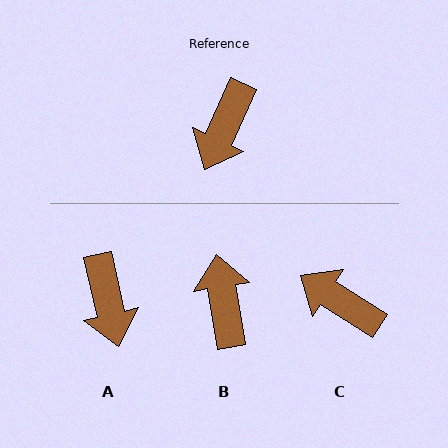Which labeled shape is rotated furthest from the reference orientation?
B, about 146 degrees away.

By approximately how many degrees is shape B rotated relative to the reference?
Approximately 146 degrees clockwise.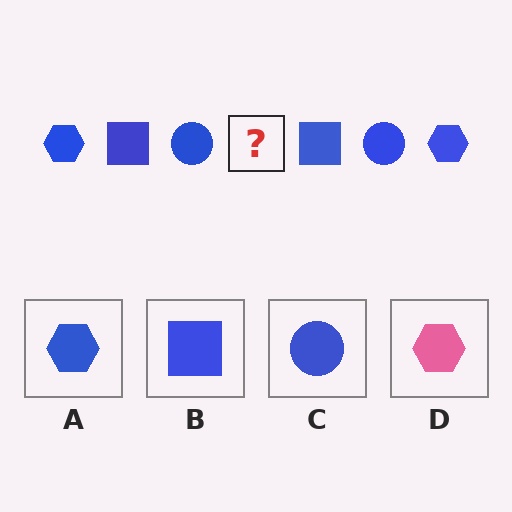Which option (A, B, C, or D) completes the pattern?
A.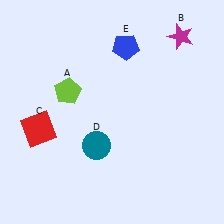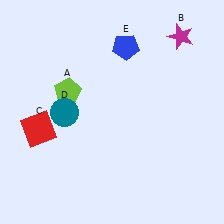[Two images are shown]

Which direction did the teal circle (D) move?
The teal circle (D) moved up.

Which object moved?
The teal circle (D) moved up.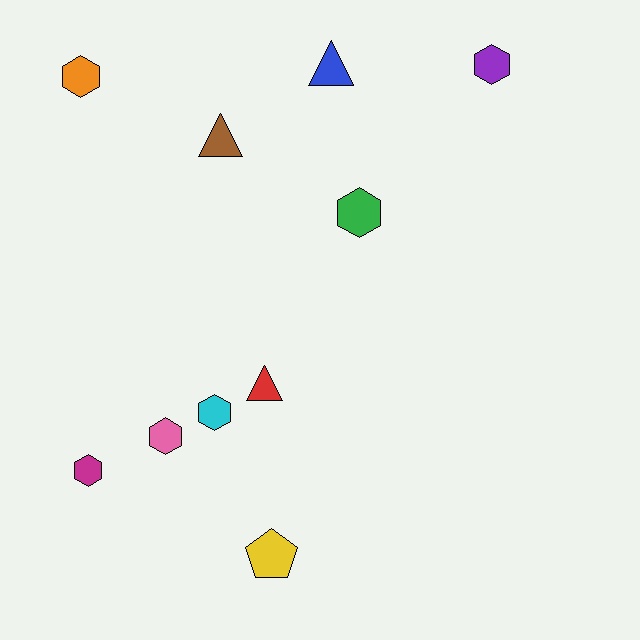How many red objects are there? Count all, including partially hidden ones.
There is 1 red object.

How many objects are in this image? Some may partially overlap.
There are 10 objects.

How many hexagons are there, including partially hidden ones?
There are 6 hexagons.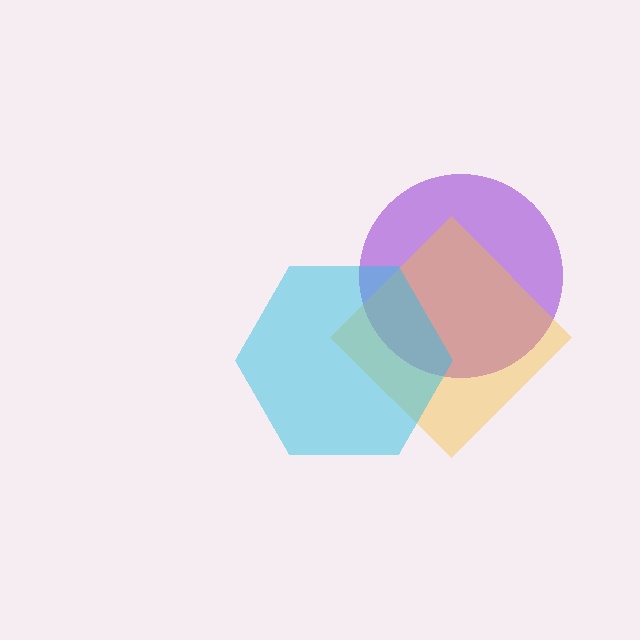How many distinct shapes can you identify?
There are 3 distinct shapes: a purple circle, a yellow diamond, a cyan hexagon.